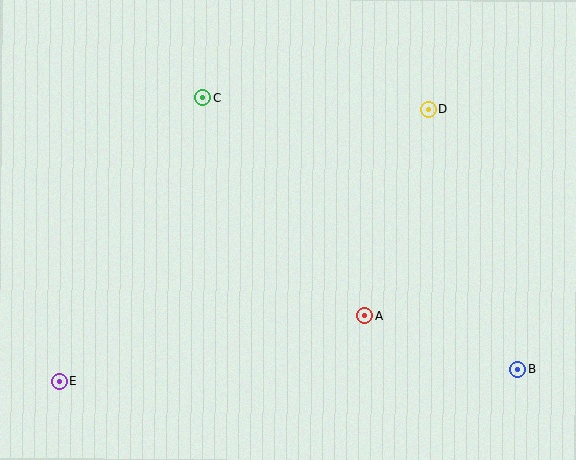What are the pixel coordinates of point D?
Point D is at (428, 109).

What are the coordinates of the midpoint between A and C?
The midpoint between A and C is at (284, 207).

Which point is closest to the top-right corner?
Point D is closest to the top-right corner.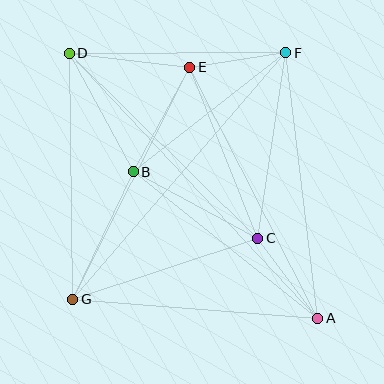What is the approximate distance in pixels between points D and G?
The distance between D and G is approximately 246 pixels.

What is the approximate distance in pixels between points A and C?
The distance between A and C is approximately 100 pixels.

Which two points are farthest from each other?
Points A and D are farthest from each other.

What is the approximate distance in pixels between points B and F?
The distance between B and F is approximately 194 pixels.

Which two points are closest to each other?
Points E and F are closest to each other.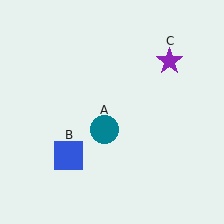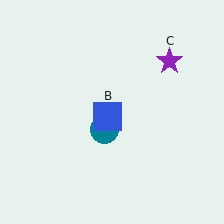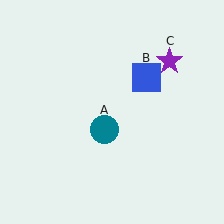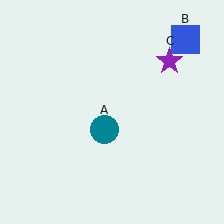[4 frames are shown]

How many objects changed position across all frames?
1 object changed position: blue square (object B).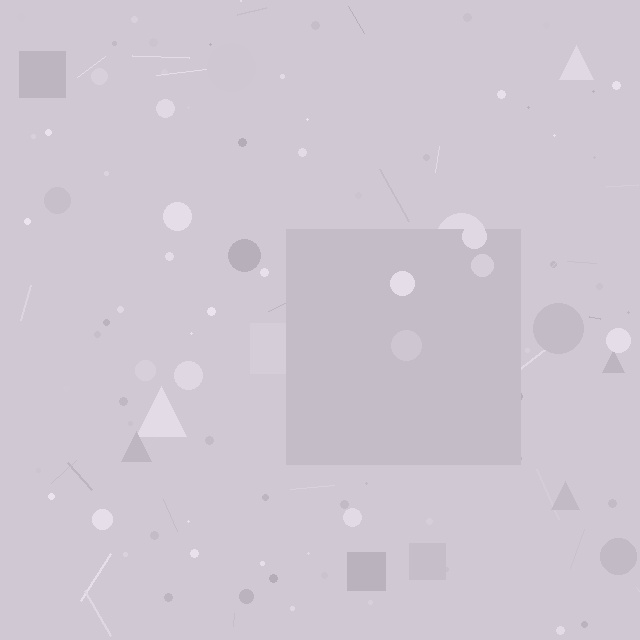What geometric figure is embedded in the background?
A square is embedded in the background.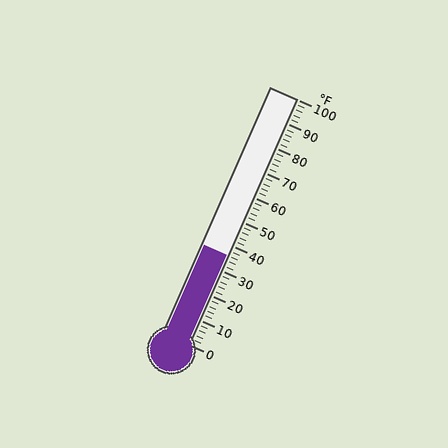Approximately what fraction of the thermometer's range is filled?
The thermometer is filled to approximately 35% of its range.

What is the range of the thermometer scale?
The thermometer scale ranges from 0°F to 100°F.